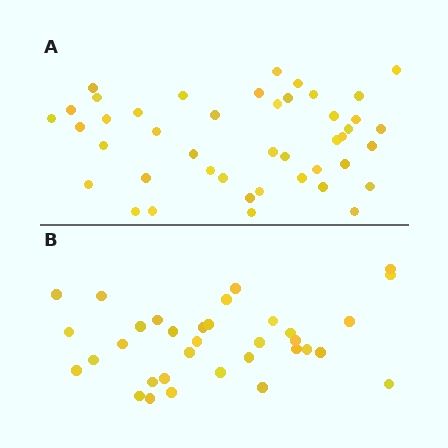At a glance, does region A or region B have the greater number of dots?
Region A (the top region) has more dots.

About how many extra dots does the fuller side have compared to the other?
Region A has roughly 10 or so more dots than region B.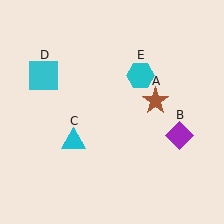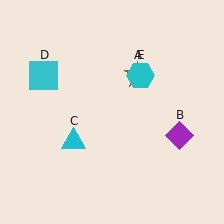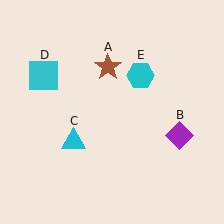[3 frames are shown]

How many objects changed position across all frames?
1 object changed position: brown star (object A).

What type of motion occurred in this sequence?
The brown star (object A) rotated counterclockwise around the center of the scene.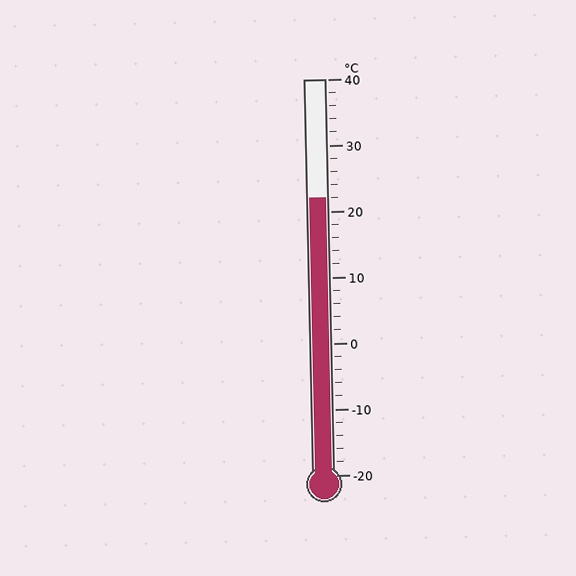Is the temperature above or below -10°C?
The temperature is above -10°C.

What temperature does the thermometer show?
The thermometer shows approximately 22°C.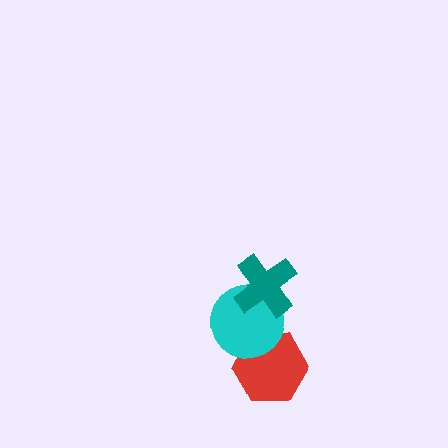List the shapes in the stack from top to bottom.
From top to bottom: the teal cross, the cyan circle, the red hexagon.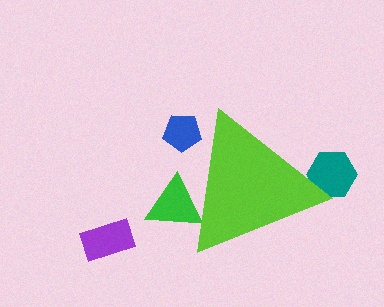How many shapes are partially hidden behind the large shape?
3 shapes are partially hidden.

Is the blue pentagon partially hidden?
Yes, the blue pentagon is partially hidden behind the lime triangle.